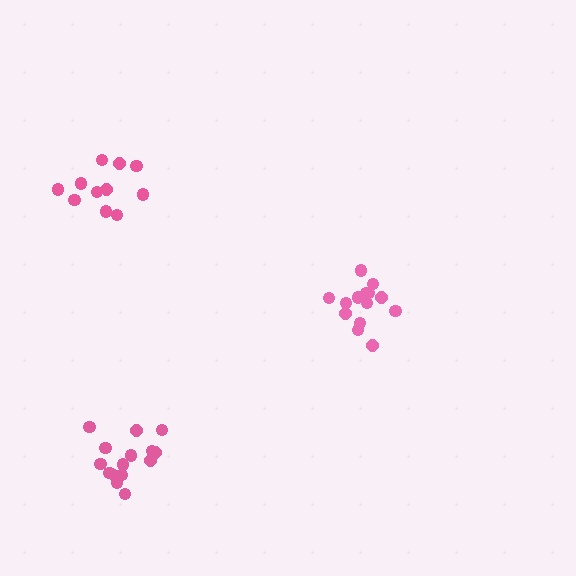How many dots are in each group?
Group 1: 17 dots, Group 2: 15 dots, Group 3: 11 dots (43 total).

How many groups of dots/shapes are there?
There are 3 groups.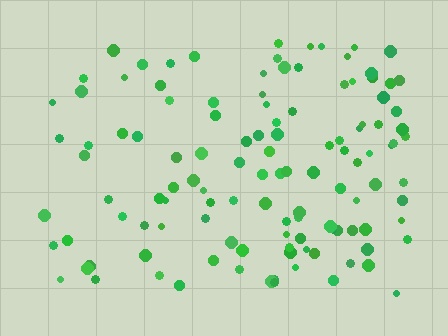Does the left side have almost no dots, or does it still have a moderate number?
Still a moderate number, just noticeably fewer than the right.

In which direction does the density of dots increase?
From left to right, with the right side densest.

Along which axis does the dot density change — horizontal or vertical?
Horizontal.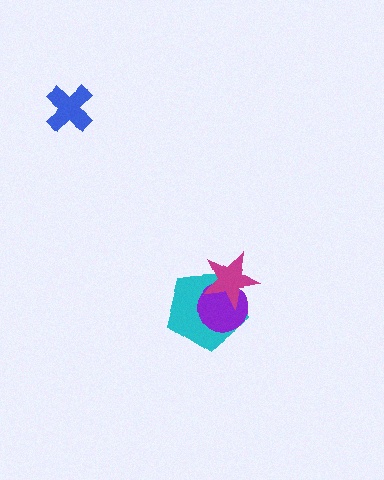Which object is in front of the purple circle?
The magenta star is in front of the purple circle.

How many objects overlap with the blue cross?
0 objects overlap with the blue cross.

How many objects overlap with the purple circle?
2 objects overlap with the purple circle.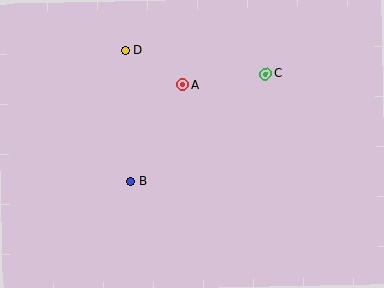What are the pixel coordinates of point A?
Point A is at (182, 85).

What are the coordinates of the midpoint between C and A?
The midpoint between C and A is at (224, 79).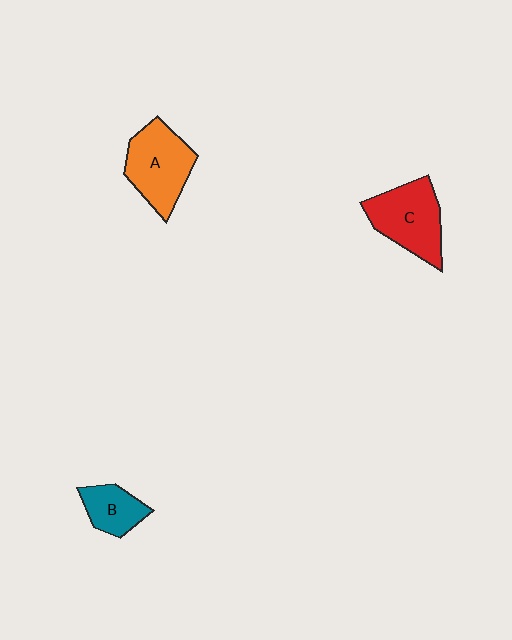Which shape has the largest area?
Shape A (orange).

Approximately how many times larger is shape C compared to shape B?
Approximately 1.8 times.